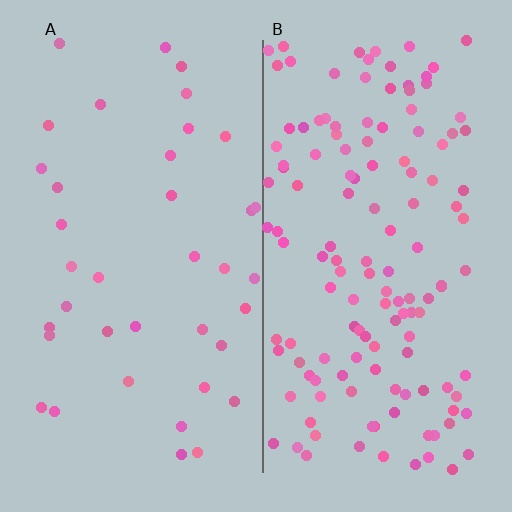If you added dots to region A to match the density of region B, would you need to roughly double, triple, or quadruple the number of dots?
Approximately quadruple.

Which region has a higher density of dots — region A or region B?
B (the right).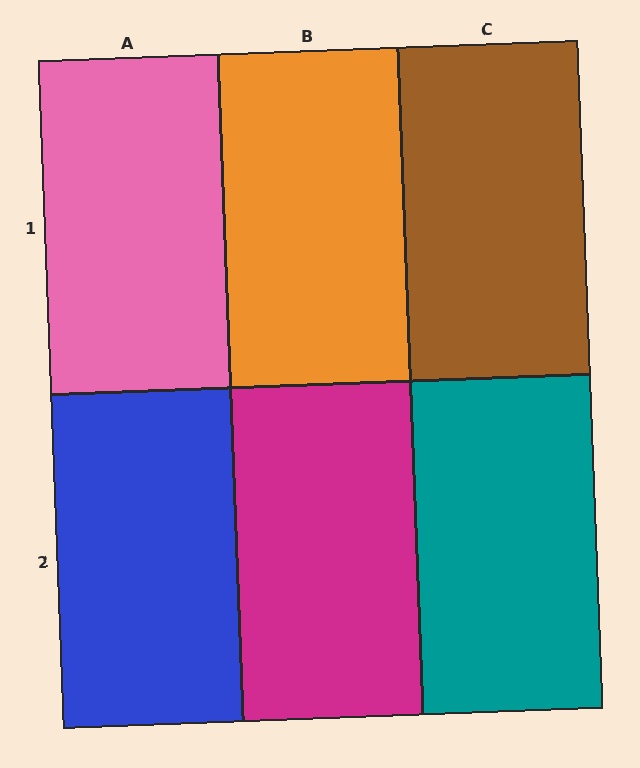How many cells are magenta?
1 cell is magenta.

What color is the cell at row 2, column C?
Teal.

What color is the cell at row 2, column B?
Magenta.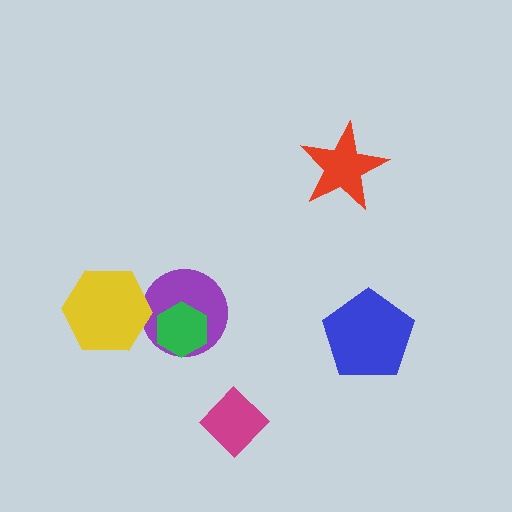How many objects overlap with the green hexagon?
1 object overlaps with the green hexagon.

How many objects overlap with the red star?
0 objects overlap with the red star.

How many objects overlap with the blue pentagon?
0 objects overlap with the blue pentagon.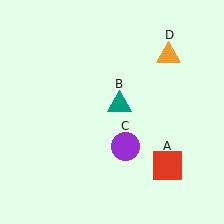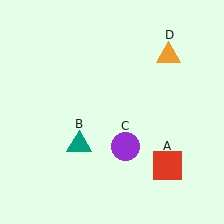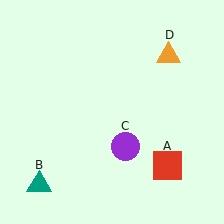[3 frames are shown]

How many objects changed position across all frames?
1 object changed position: teal triangle (object B).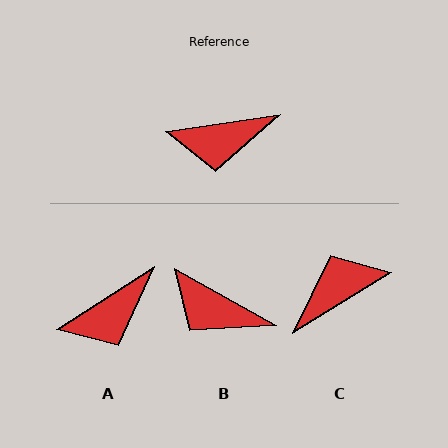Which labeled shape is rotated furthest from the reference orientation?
C, about 157 degrees away.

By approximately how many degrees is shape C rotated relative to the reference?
Approximately 157 degrees clockwise.